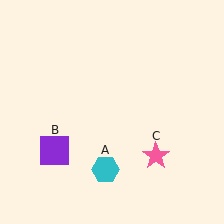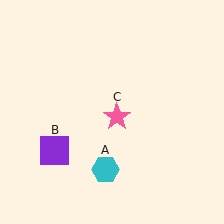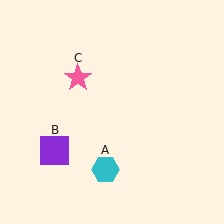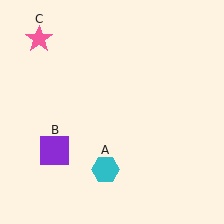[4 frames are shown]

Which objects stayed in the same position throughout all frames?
Cyan hexagon (object A) and purple square (object B) remained stationary.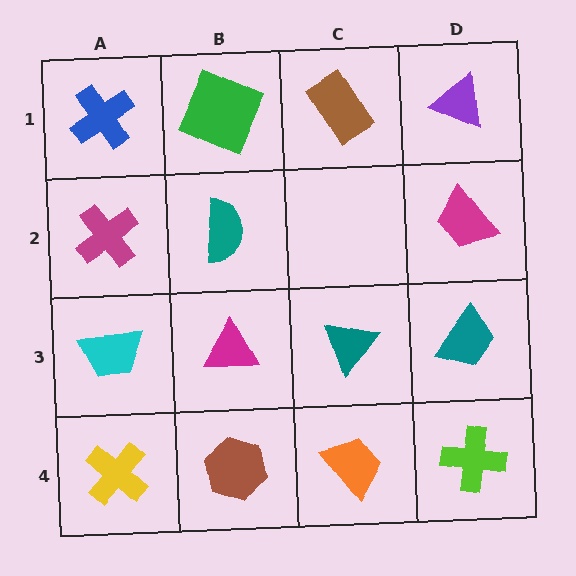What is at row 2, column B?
A teal semicircle.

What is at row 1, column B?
A green square.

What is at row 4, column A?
A yellow cross.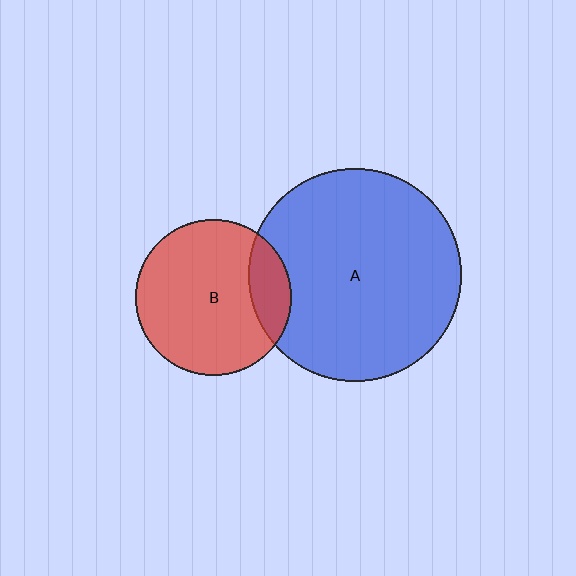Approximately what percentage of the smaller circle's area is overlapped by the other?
Approximately 15%.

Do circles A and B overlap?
Yes.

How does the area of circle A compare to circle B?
Approximately 1.9 times.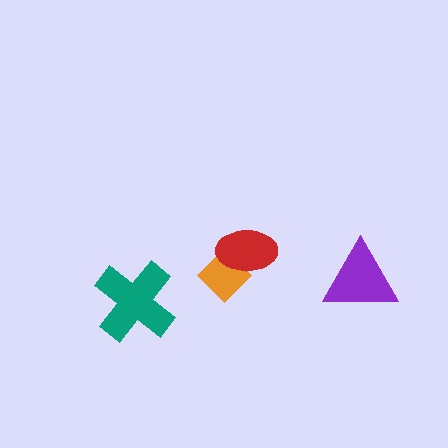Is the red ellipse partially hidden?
No, no other shape covers it.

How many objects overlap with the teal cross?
0 objects overlap with the teal cross.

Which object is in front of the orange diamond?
The red ellipse is in front of the orange diamond.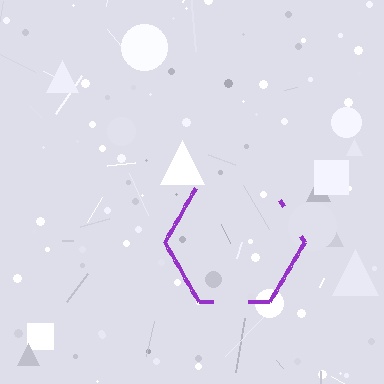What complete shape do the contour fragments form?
The contour fragments form a hexagon.